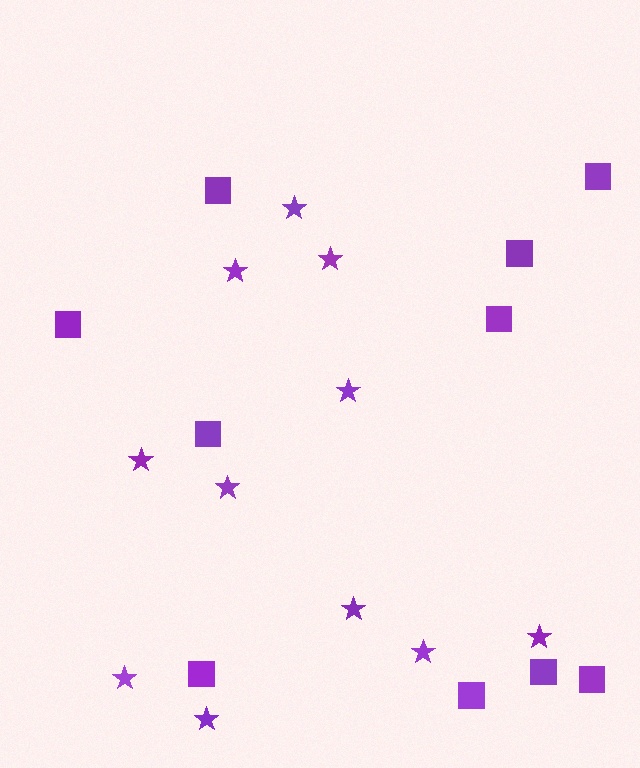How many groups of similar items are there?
There are 2 groups: one group of stars (11) and one group of squares (10).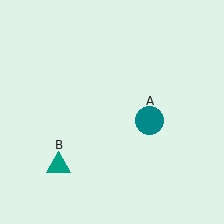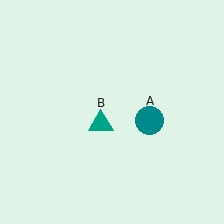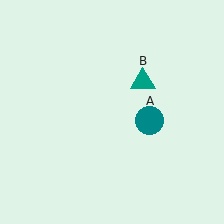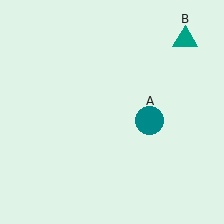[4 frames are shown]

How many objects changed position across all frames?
1 object changed position: teal triangle (object B).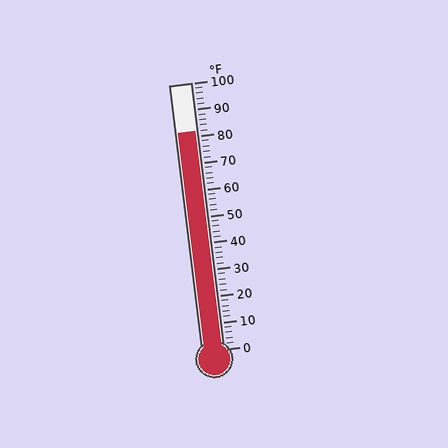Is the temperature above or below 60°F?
The temperature is above 60°F.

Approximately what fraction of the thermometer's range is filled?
The thermometer is filled to approximately 80% of its range.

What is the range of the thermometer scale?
The thermometer scale ranges from 0°F to 100°F.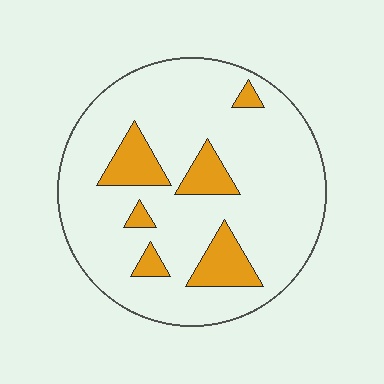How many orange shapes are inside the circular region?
6.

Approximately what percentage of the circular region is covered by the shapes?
Approximately 15%.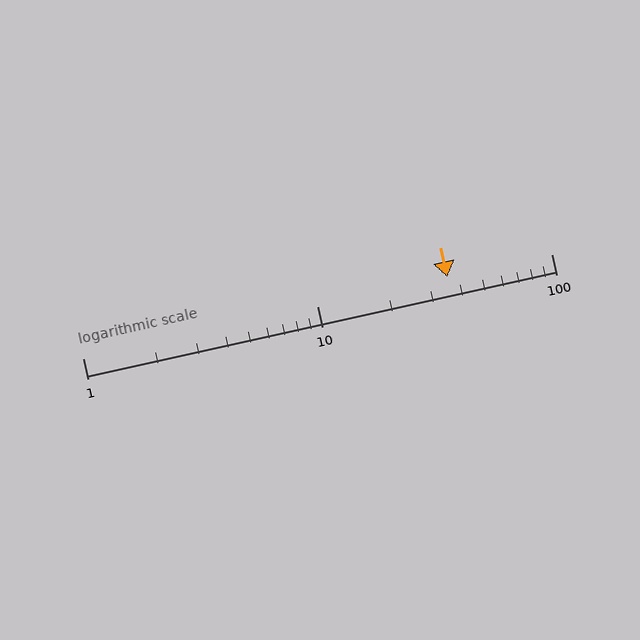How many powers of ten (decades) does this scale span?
The scale spans 2 decades, from 1 to 100.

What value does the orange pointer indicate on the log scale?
The pointer indicates approximately 36.